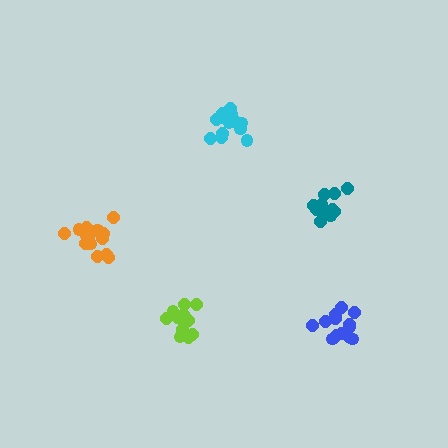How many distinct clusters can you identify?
There are 5 distinct clusters.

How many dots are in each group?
Group 1: 13 dots, Group 2: 12 dots, Group 3: 13 dots, Group 4: 15 dots, Group 5: 14 dots (67 total).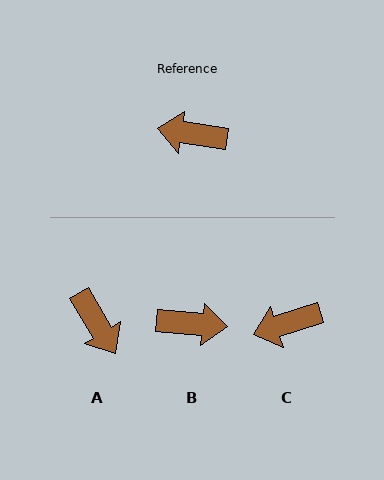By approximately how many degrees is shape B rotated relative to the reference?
Approximately 177 degrees clockwise.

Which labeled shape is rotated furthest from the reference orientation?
B, about 177 degrees away.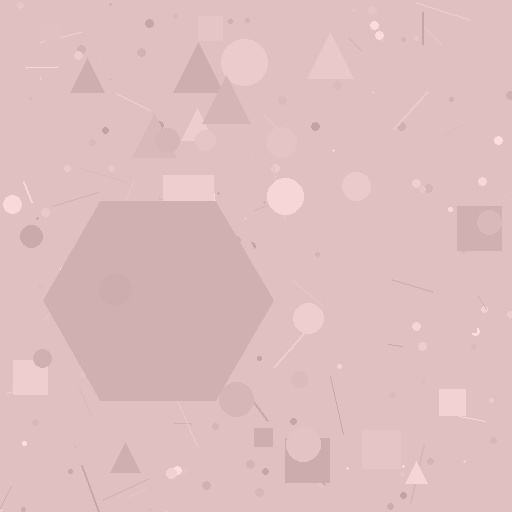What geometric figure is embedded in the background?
A hexagon is embedded in the background.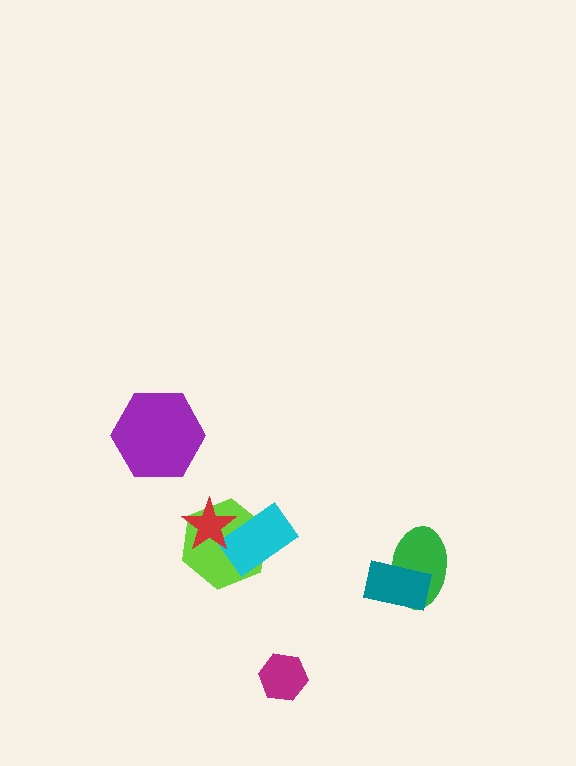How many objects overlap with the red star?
2 objects overlap with the red star.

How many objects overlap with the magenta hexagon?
0 objects overlap with the magenta hexagon.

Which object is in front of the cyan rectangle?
The red star is in front of the cyan rectangle.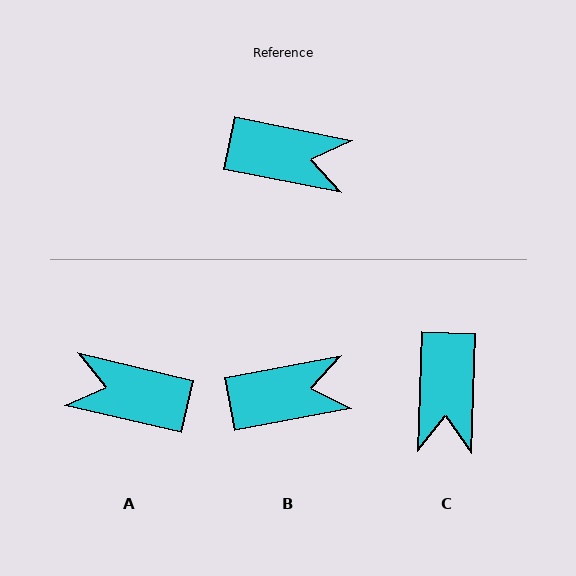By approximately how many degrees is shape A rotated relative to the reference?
Approximately 178 degrees counter-clockwise.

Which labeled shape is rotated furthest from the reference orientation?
A, about 178 degrees away.